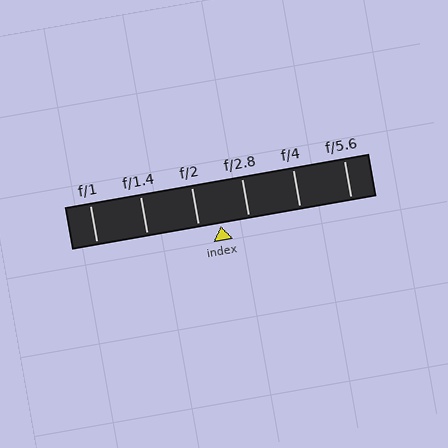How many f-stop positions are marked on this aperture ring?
There are 6 f-stop positions marked.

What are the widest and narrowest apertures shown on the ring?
The widest aperture shown is f/1 and the narrowest is f/5.6.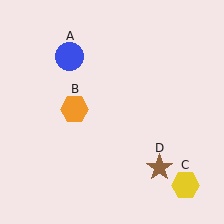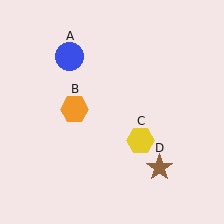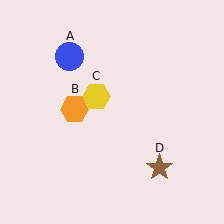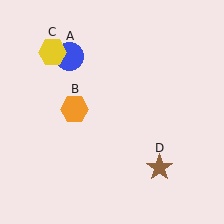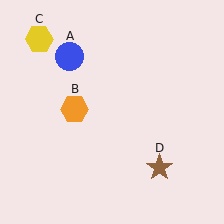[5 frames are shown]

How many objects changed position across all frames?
1 object changed position: yellow hexagon (object C).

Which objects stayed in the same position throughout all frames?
Blue circle (object A) and orange hexagon (object B) and brown star (object D) remained stationary.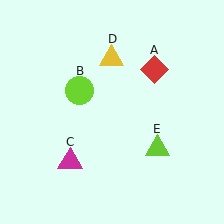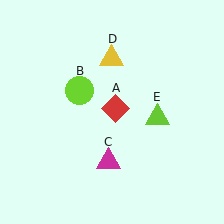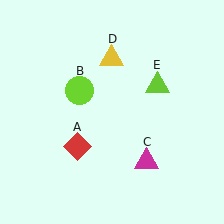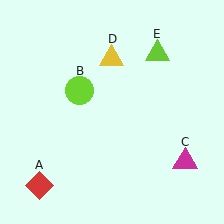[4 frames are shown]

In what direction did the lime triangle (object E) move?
The lime triangle (object E) moved up.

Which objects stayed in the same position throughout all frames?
Lime circle (object B) and yellow triangle (object D) remained stationary.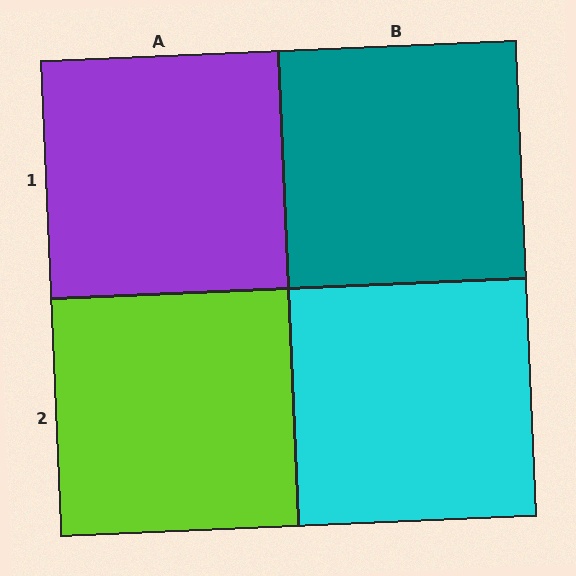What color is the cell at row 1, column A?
Purple.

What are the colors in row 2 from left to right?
Lime, cyan.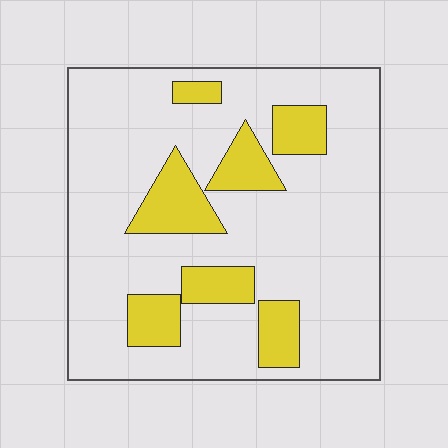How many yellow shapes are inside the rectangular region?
7.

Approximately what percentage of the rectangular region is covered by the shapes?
Approximately 20%.